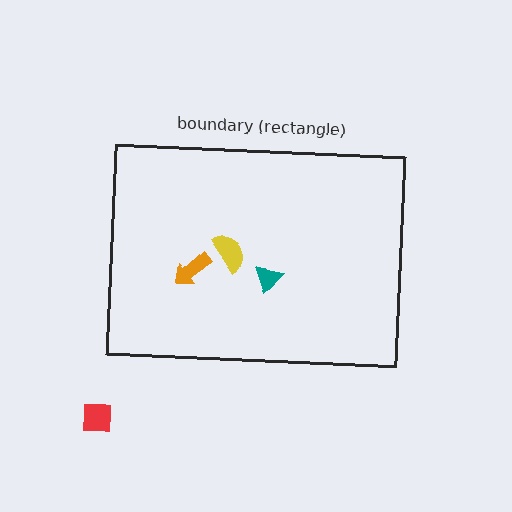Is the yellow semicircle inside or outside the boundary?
Inside.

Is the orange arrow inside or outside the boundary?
Inside.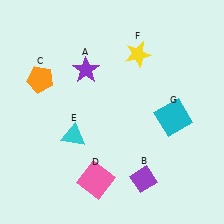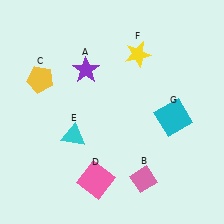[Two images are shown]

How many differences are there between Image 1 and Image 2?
There are 2 differences between the two images.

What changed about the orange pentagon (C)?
In Image 1, C is orange. In Image 2, it changed to yellow.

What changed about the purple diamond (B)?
In Image 1, B is purple. In Image 2, it changed to pink.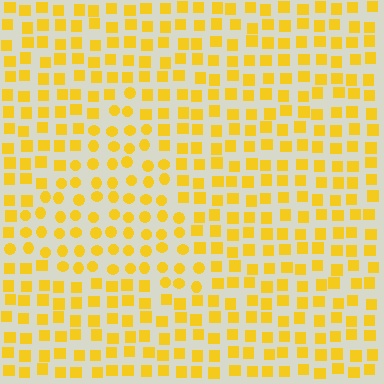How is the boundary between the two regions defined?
The boundary is defined by a change in element shape: circles inside vs. squares outside. All elements share the same color and spacing.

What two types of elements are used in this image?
The image uses circles inside the triangle region and squares outside it.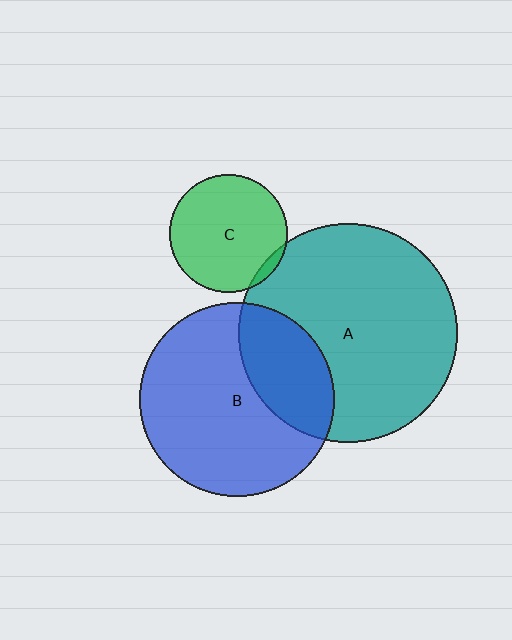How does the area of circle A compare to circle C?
Approximately 3.5 times.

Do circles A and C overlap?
Yes.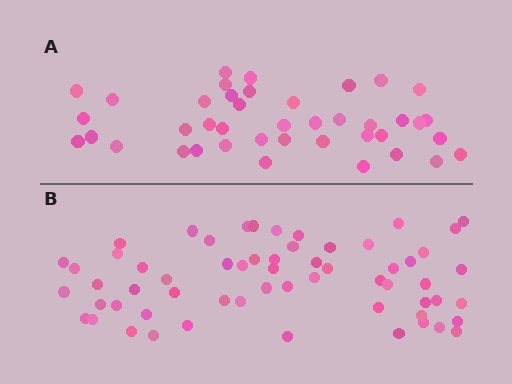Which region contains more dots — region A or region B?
Region B (the bottom region) has more dots.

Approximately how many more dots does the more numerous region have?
Region B has approximately 20 more dots than region A.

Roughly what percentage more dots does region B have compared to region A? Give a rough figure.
About 45% more.